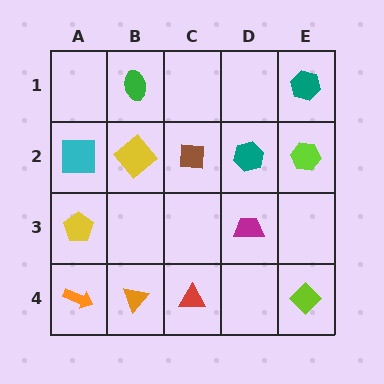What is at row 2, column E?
A lime hexagon.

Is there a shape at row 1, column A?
No, that cell is empty.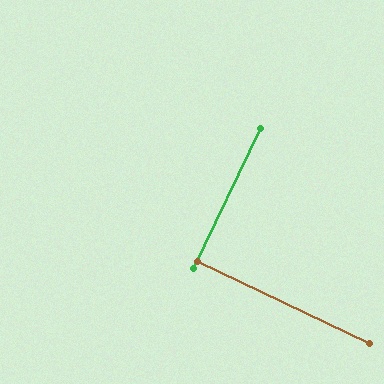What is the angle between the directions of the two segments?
Approximately 90 degrees.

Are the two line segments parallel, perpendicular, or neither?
Perpendicular — they meet at approximately 90°.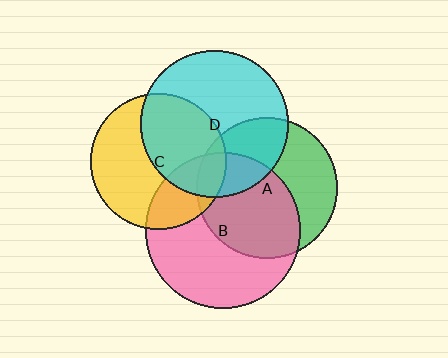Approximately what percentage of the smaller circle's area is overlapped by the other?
Approximately 10%.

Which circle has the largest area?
Circle B (pink).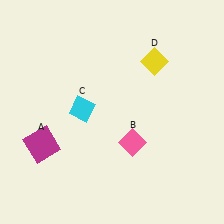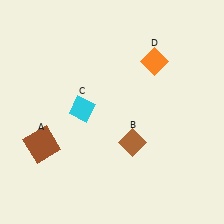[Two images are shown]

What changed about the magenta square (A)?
In Image 1, A is magenta. In Image 2, it changed to brown.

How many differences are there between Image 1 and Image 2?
There are 3 differences between the two images.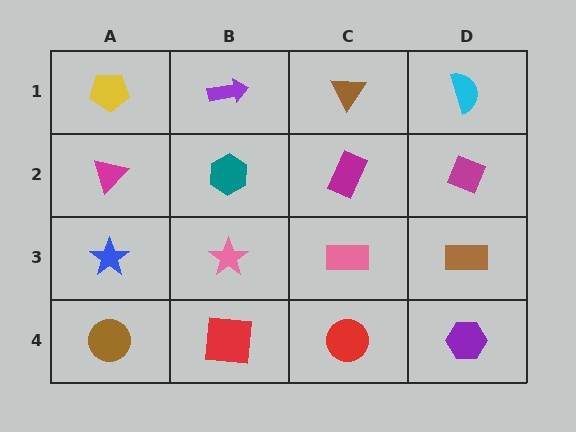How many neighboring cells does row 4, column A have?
2.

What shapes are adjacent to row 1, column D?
A magenta diamond (row 2, column D), a brown triangle (row 1, column C).